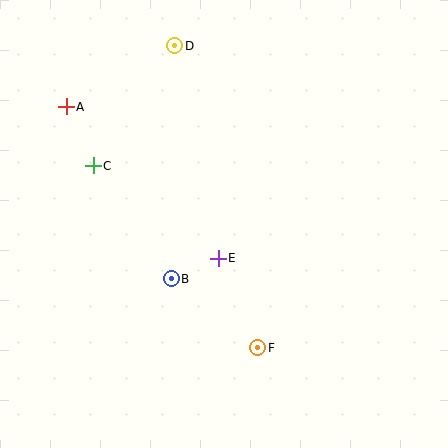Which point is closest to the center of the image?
Point E at (218, 258) is closest to the center.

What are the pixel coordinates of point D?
Point D is at (175, 46).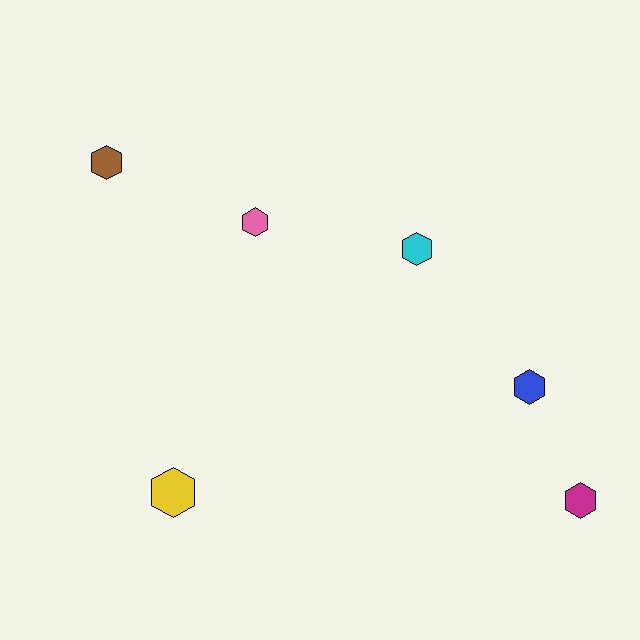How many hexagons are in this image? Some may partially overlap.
There are 6 hexagons.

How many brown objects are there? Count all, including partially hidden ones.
There is 1 brown object.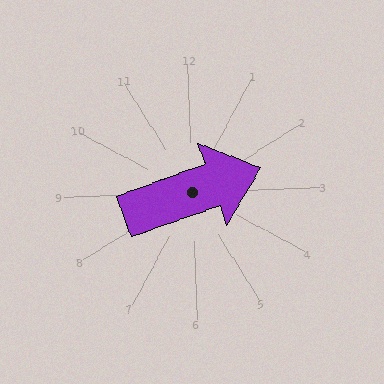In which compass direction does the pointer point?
East.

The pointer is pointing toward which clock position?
Roughly 2 o'clock.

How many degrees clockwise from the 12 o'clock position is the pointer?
Approximately 72 degrees.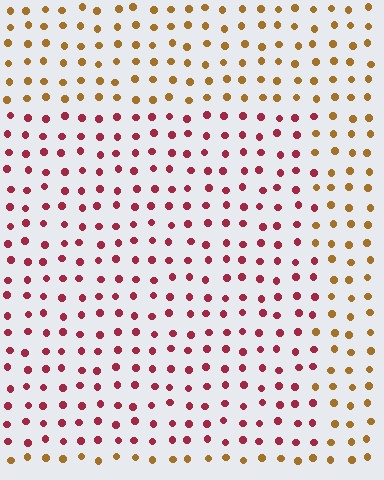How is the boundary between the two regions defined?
The boundary is defined purely by a slight shift in hue (about 51 degrees). Spacing, size, and orientation are identical on both sides.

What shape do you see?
I see a rectangle.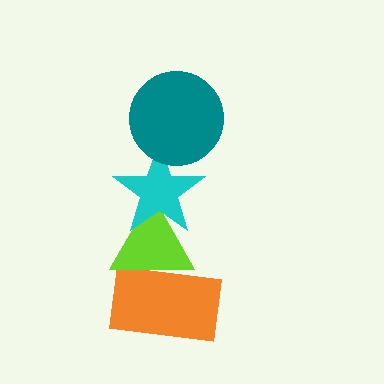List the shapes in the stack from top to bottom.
From top to bottom: the teal circle, the cyan star, the lime triangle, the orange rectangle.